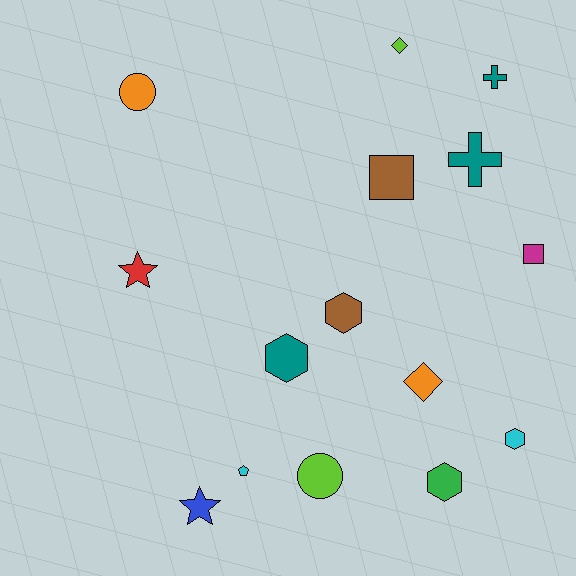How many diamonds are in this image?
There are 2 diamonds.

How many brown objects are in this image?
There are 2 brown objects.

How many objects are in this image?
There are 15 objects.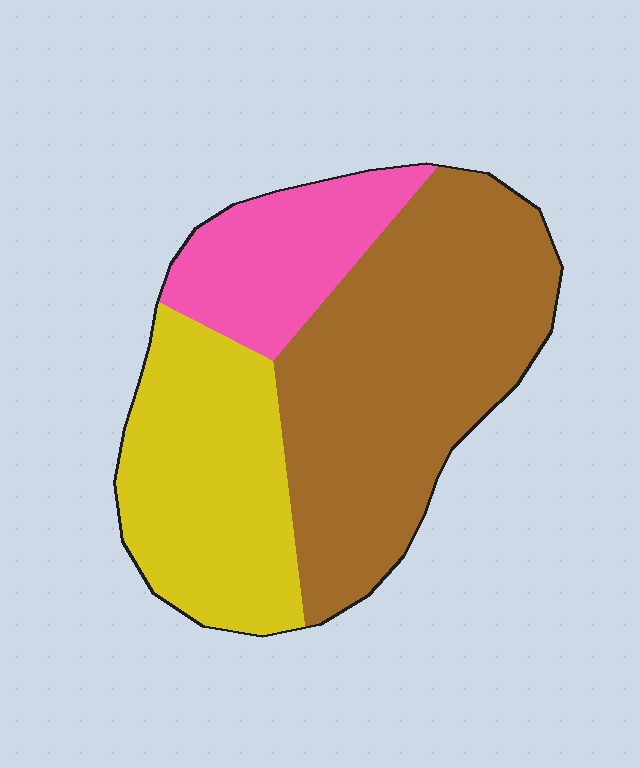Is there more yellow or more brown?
Brown.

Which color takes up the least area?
Pink, at roughly 20%.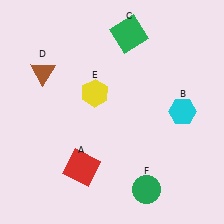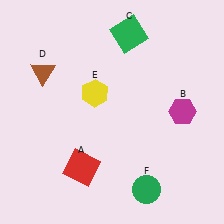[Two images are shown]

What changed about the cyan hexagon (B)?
In Image 1, B is cyan. In Image 2, it changed to magenta.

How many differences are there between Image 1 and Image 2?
There is 1 difference between the two images.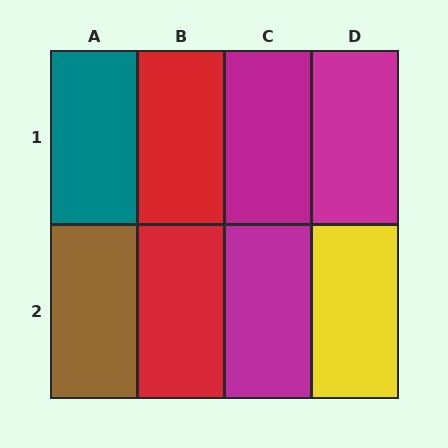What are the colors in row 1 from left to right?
Teal, red, magenta, magenta.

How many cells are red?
2 cells are red.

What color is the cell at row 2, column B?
Red.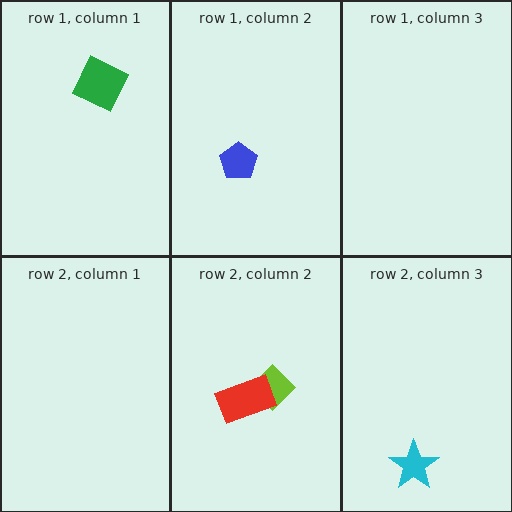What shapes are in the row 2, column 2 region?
The lime diamond, the red rectangle.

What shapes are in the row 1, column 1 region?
The green square.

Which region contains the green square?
The row 1, column 1 region.